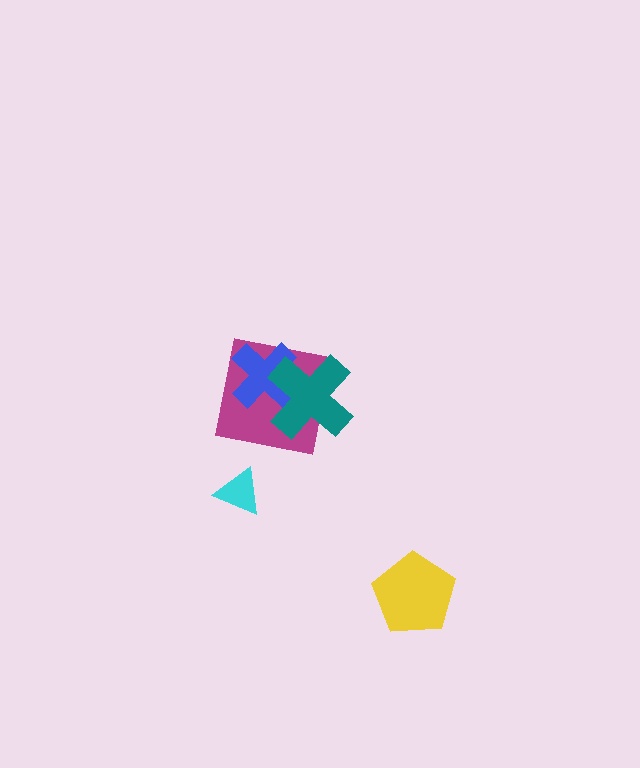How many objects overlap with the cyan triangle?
0 objects overlap with the cyan triangle.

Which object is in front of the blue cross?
The teal cross is in front of the blue cross.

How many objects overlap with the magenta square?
2 objects overlap with the magenta square.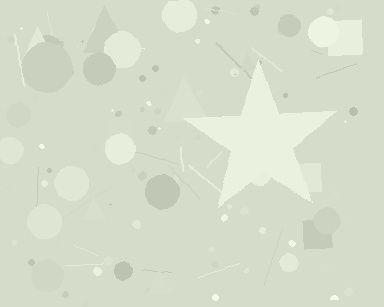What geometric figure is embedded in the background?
A star is embedded in the background.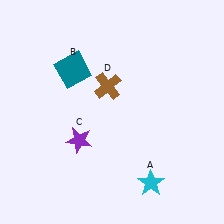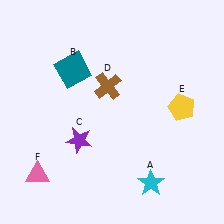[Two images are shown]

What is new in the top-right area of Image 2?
A yellow pentagon (E) was added in the top-right area of Image 2.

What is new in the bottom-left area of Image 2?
A pink triangle (F) was added in the bottom-left area of Image 2.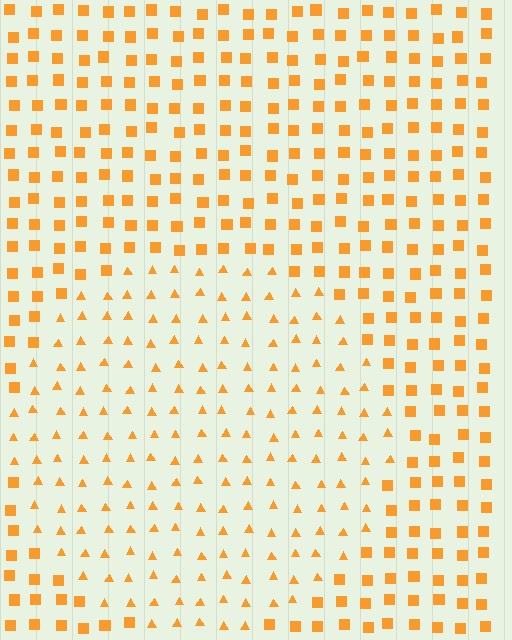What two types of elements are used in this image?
The image uses triangles inside the circle region and squares outside it.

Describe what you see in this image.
The image is filled with small orange elements arranged in a uniform grid. A circle-shaped region contains triangles, while the surrounding area contains squares. The boundary is defined purely by the change in element shape.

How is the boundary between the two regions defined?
The boundary is defined by a change in element shape: triangles inside vs. squares outside. All elements share the same color and spacing.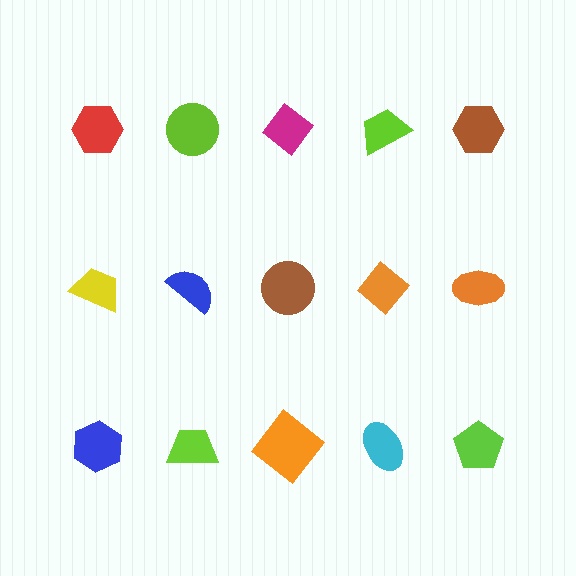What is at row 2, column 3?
A brown circle.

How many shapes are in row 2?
5 shapes.